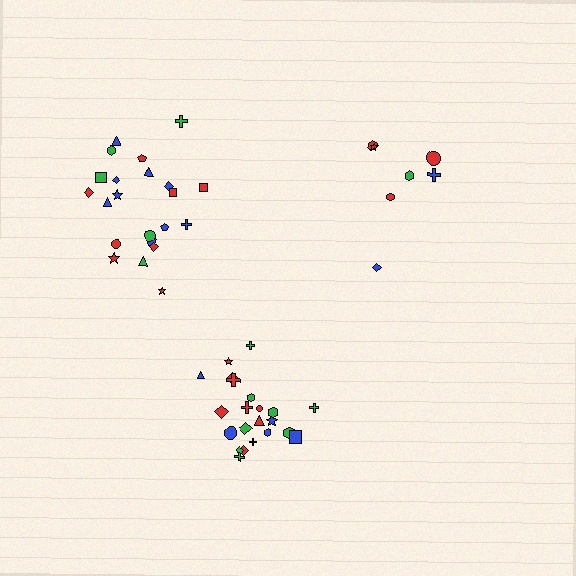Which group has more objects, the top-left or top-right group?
The top-left group.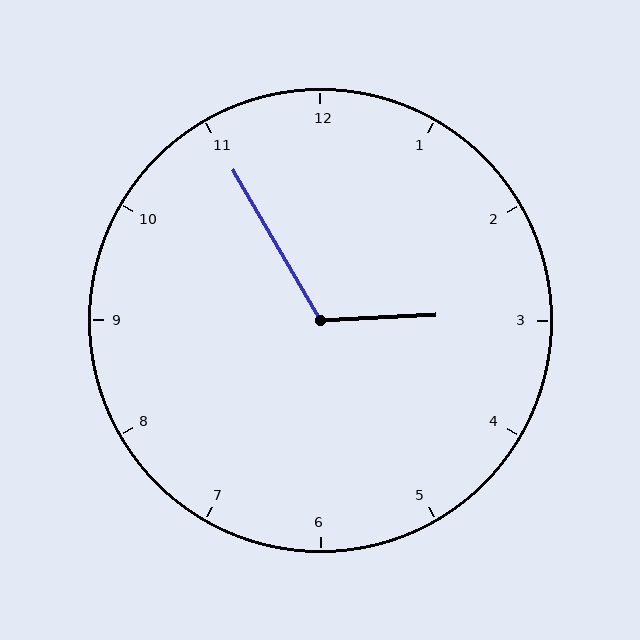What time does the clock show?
2:55.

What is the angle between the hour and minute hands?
Approximately 118 degrees.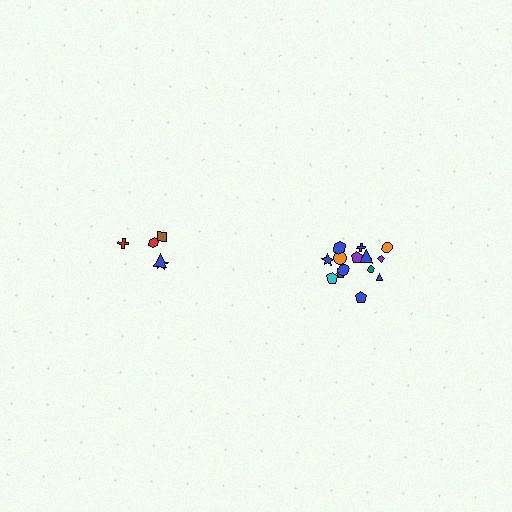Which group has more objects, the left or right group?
The right group.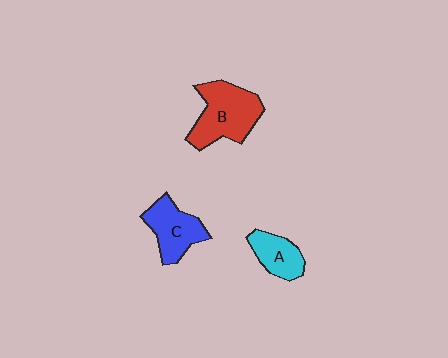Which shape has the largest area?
Shape B (red).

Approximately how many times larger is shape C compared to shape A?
Approximately 1.3 times.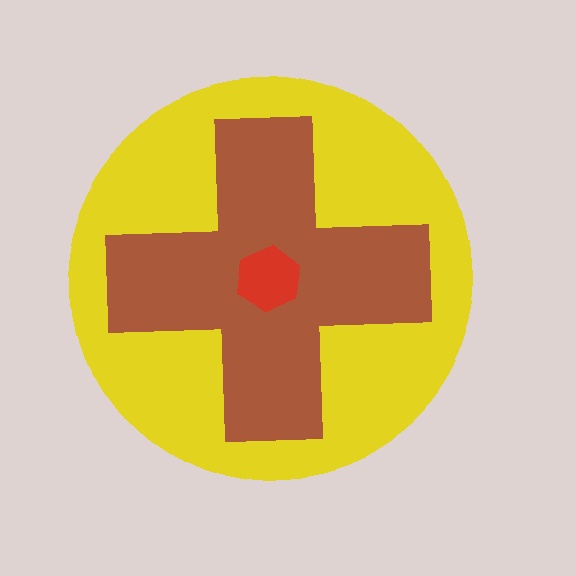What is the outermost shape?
The yellow circle.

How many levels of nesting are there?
3.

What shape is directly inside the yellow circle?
The brown cross.